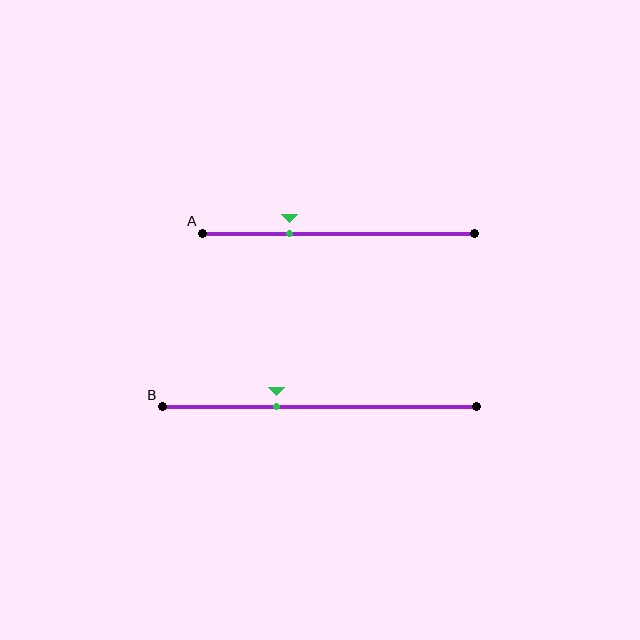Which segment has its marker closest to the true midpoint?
Segment B has its marker closest to the true midpoint.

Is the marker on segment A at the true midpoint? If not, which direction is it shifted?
No, the marker on segment A is shifted to the left by about 18% of the segment length.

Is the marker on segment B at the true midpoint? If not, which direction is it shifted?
No, the marker on segment B is shifted to the left by about 14% of the segment length.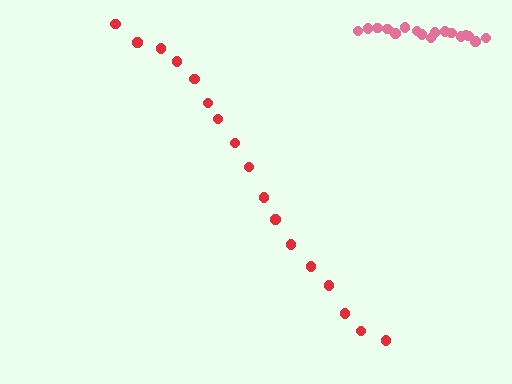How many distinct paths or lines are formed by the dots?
There are 2 distinct paths.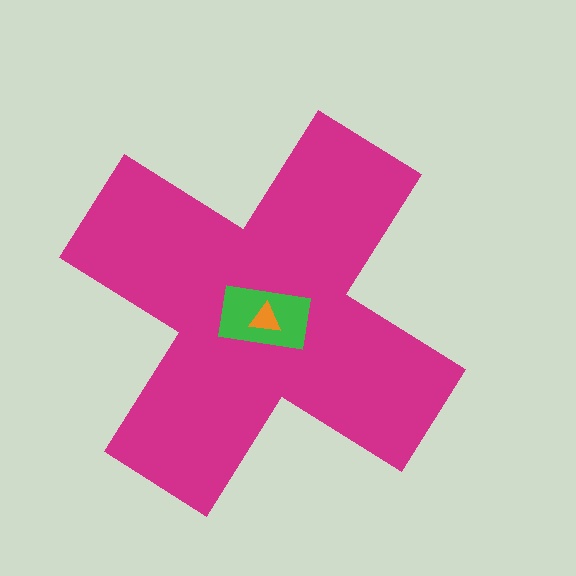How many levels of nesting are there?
3.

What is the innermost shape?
The orange triangle.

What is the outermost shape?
The magenta cross.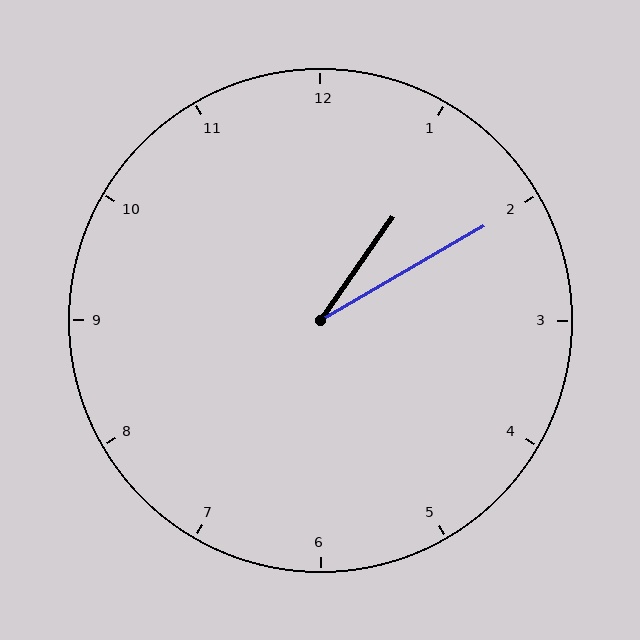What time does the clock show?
1:10.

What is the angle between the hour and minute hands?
Approximately 25 degrees.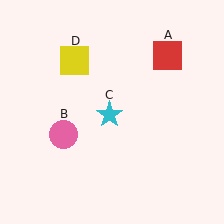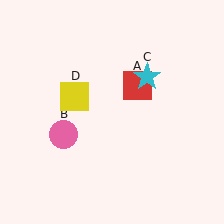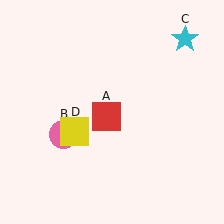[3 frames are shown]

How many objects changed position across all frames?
3 objects changed position: red square (object A), cyan star (object C), yellow square (object D).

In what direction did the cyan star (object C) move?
The cyan star (object C) moved up and to the right.